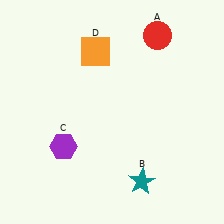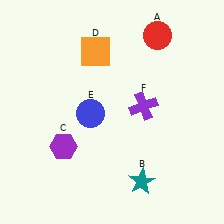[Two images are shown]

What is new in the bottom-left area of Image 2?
A blue circle (E) was added in the bottom-left area of Image 2.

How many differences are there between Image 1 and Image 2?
There are 2 differences between the two images.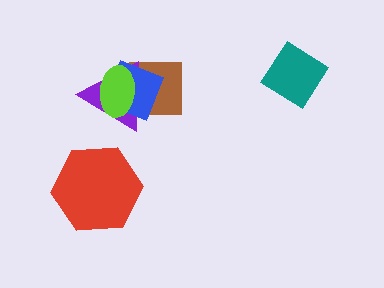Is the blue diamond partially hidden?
Yes, it is partially covered by another shape.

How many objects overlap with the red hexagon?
0 objects overlap with the red hexagon.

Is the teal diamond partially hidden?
No, no other shape covers it.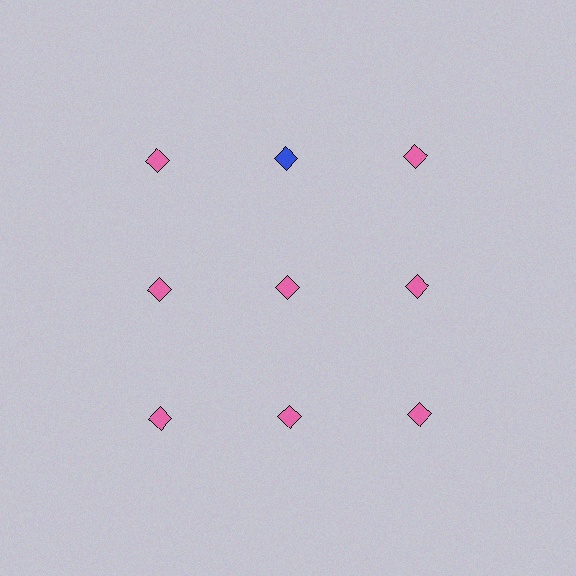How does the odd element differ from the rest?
It has a different color: blue instead of pink.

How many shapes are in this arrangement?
There are 9 shapes arranged in a grid pattern.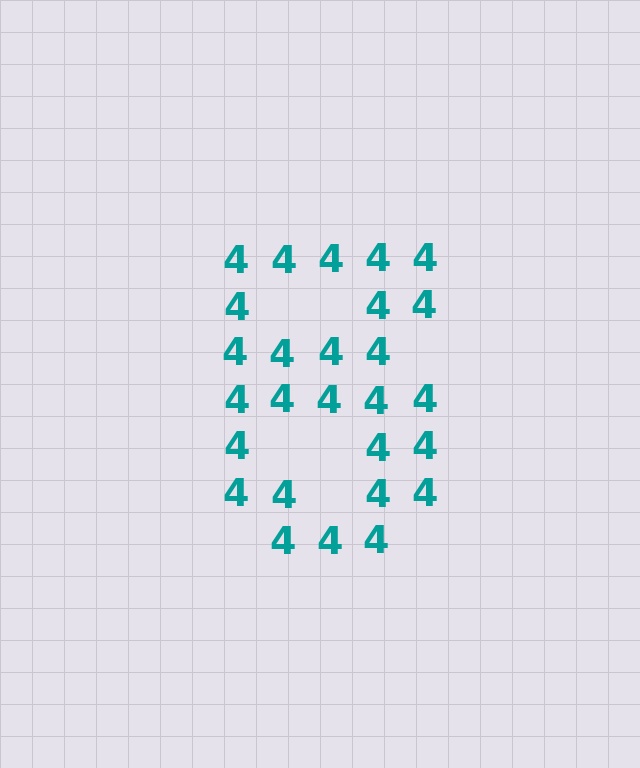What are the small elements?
The small elements are digit 4's.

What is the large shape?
The large shape is the digit 8.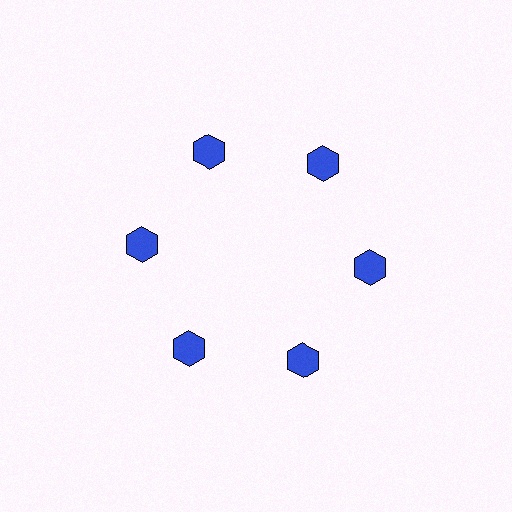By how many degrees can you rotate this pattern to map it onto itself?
The pattern maps onto itself every 60 degrees of rotation.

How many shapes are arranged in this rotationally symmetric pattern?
There are 6 shapes, arranged in 6 groups of 1.